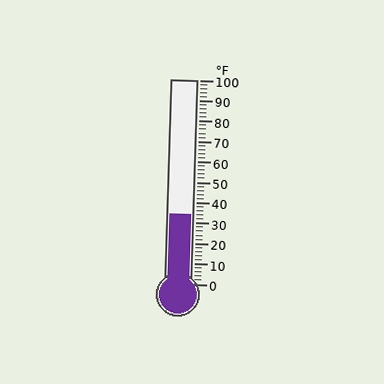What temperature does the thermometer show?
The thermometer shows approximately 34°F.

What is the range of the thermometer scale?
The thermometer scale ranges from 0°F to 100°F.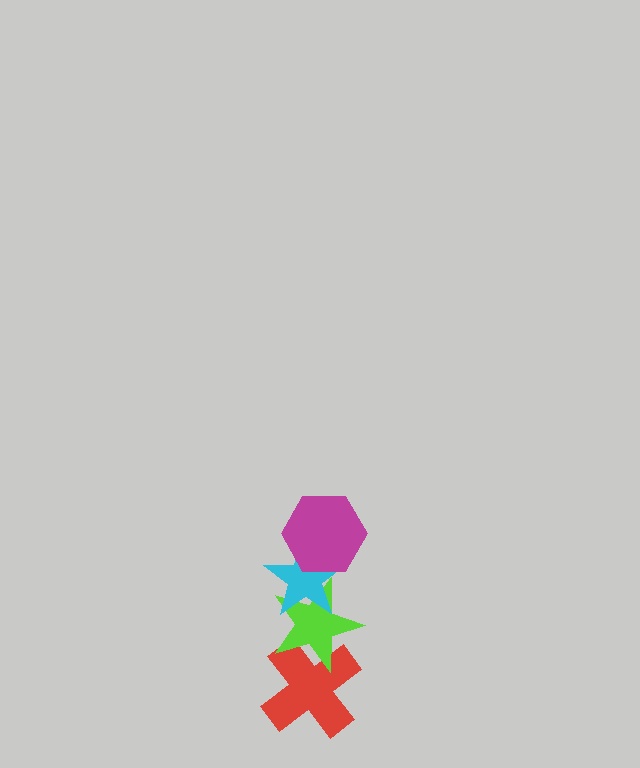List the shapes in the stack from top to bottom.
From top to bottom: the magenta hexagon, the cyan star, the lime star, the red cross.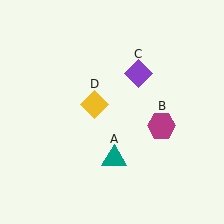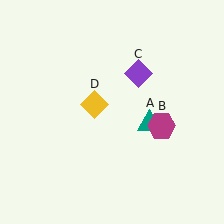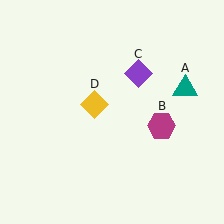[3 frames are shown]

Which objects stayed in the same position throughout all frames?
Magenta hexagon (object B) and purple diamond (object C) and yellow diamond (object D) remained stationary.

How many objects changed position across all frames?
1 object changed position: teal triangle (object A).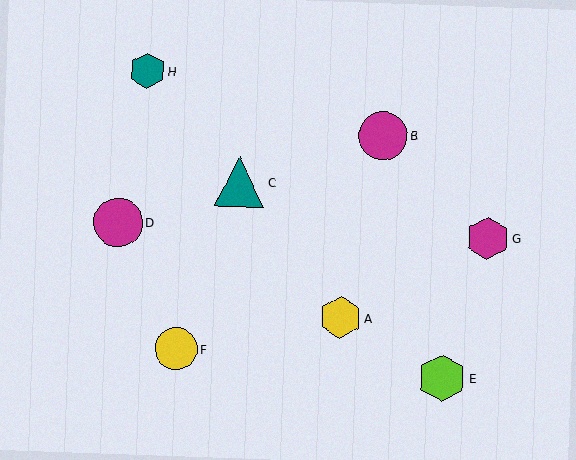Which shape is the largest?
The teal triangle (labeled C) is the largest.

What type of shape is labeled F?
Shape F is a yellow circle.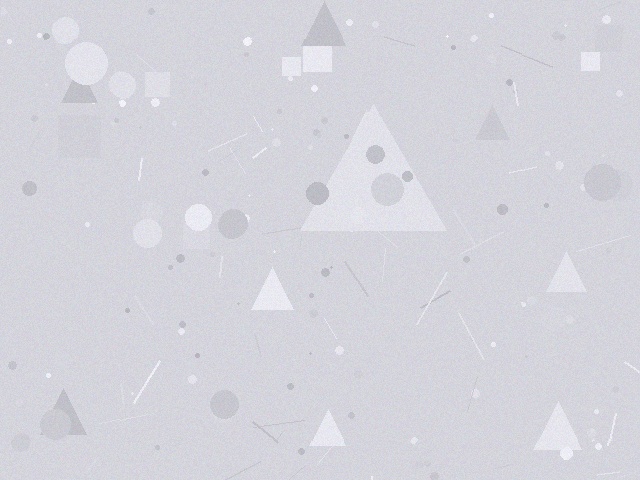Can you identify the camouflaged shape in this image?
The camouflaged shape is a triangle.